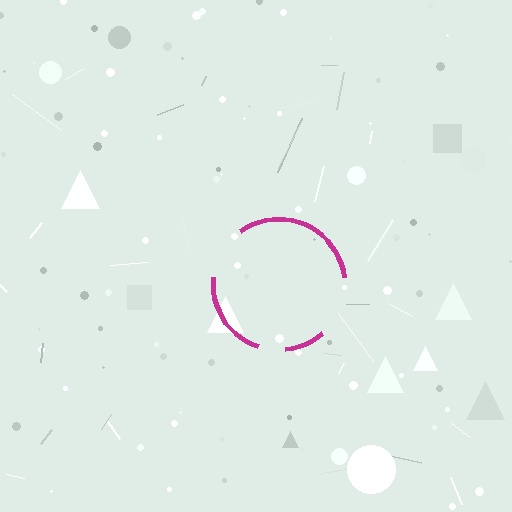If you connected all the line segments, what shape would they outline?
They would outline a circle.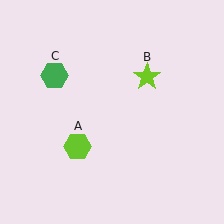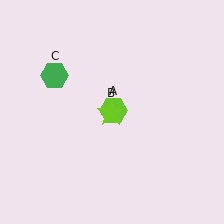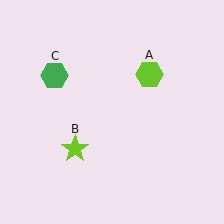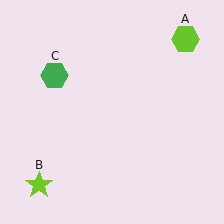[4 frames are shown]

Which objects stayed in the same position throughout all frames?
Green hexagon (object C) remained stationary.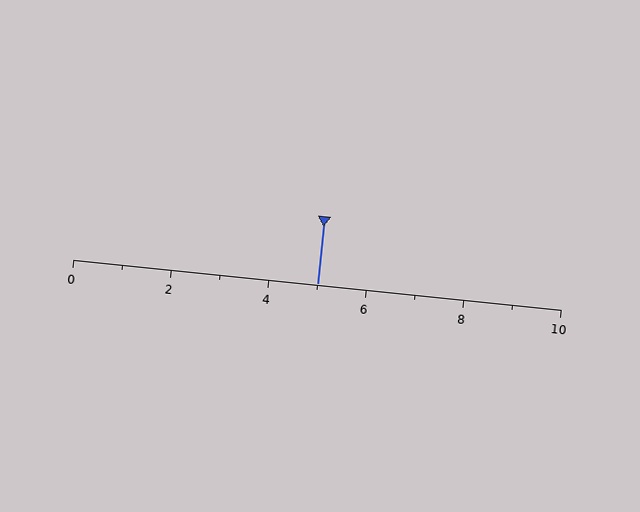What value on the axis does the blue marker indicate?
The marker indicates approximately 5.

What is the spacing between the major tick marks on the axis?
The major ticks are spaced 2 apart.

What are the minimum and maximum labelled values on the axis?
The axis runs from 0 to 10.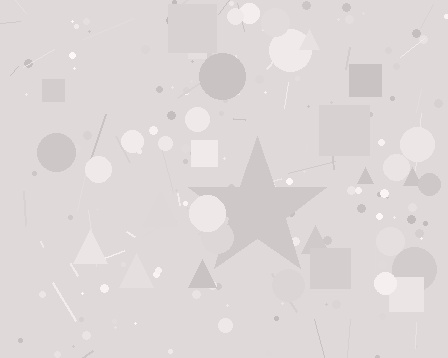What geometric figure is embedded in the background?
A star is embedded in the background.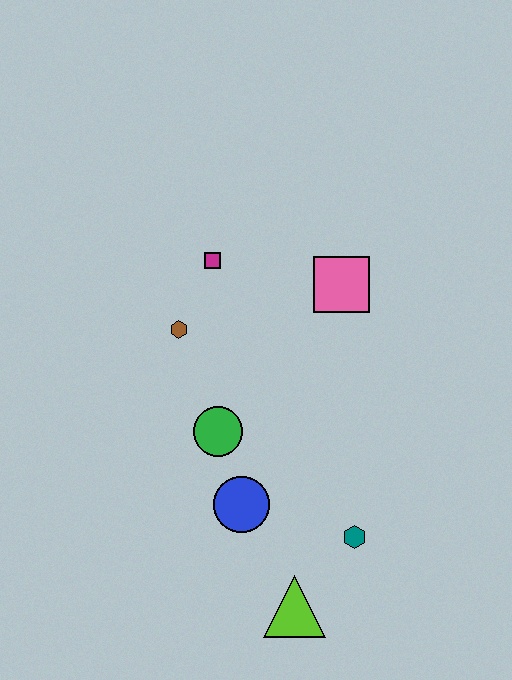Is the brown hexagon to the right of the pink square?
No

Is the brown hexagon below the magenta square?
Yes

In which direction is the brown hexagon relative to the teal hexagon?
The brown hexagon is above the teal hexagon.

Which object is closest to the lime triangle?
The teal hexagon is closest to the lime triangle.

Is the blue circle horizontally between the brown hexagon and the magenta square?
No